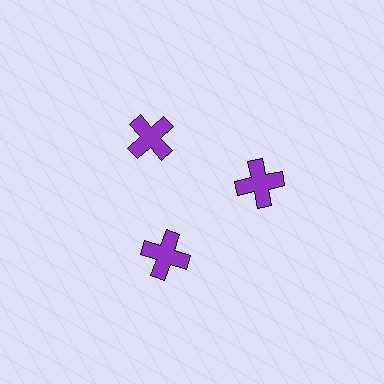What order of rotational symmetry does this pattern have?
This pattern has 3-fold rotational symmetry.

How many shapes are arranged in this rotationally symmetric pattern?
There are 3 shapes, arranged in 3 groups of 1.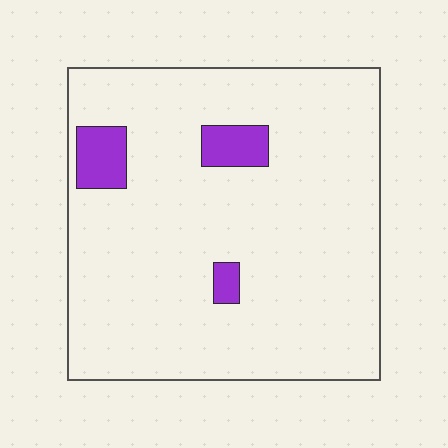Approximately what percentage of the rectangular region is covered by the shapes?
Approximately 5%.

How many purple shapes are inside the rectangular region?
3.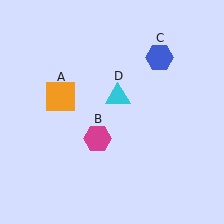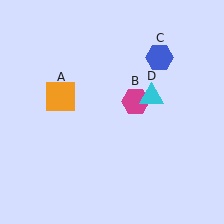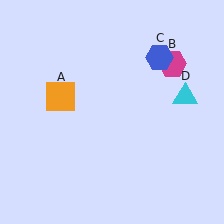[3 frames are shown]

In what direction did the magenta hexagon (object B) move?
The magenta hexagon (object B) moved up and to the right.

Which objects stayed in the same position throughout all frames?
Orange square (object A) and blue hexagon (object C) remained stationary.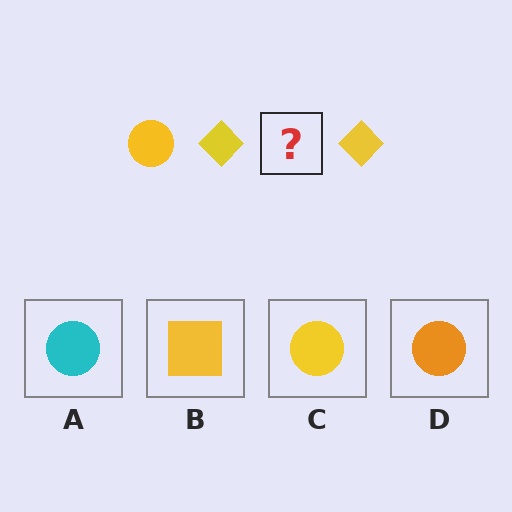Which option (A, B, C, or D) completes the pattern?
C.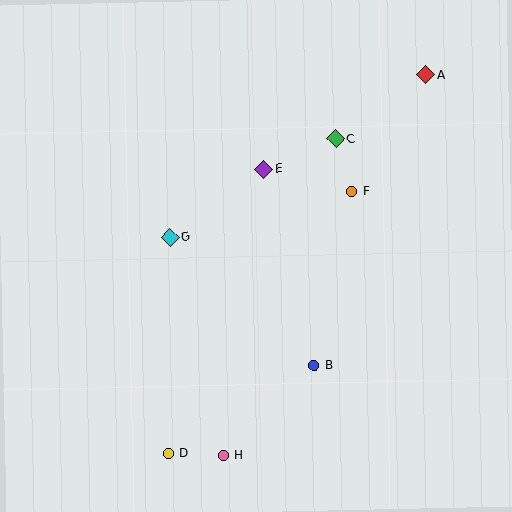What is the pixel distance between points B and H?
The distance between B and H is 128 pixels.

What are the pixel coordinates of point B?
Point B is at (314, 366).